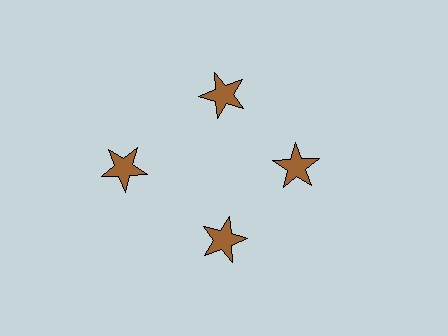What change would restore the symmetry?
The symmetry would be restored by moving it inward, back onto the ring so that all 4 stars sit at equal angles and equal distance from the center.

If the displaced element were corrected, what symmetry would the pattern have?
It would have 4-fold rotational symmetry — the pattern would map onto itself every 90 degrees.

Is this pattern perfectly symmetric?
No. The 4 brown stars are arranged in a ring, but one element near the 9 o'clock position is pushed outward from the center, breaking the 4-fold rotational symmetry.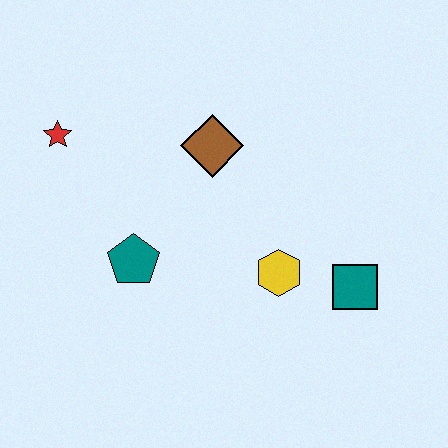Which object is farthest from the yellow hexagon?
The red star is farthest from the yellow hexagon.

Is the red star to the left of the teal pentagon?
Yes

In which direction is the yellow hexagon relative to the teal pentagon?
The yellow hexagon is to the right of the teal pentagon.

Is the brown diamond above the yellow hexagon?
Yes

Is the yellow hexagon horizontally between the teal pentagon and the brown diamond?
No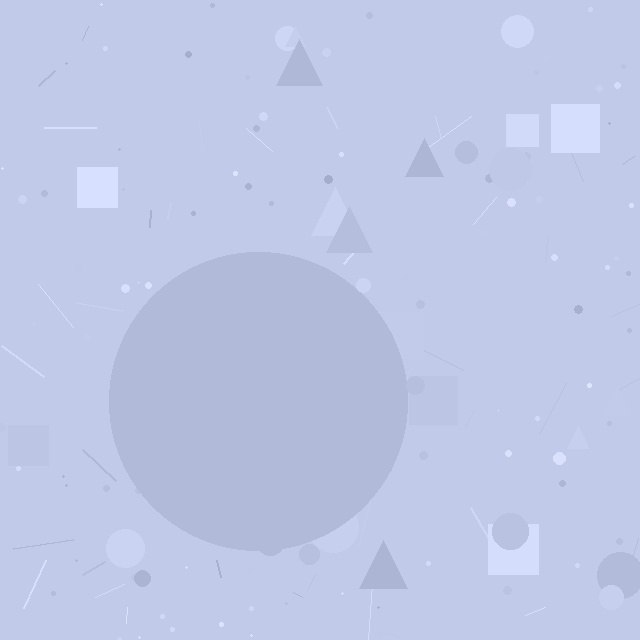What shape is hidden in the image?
A circle is hidden in the image.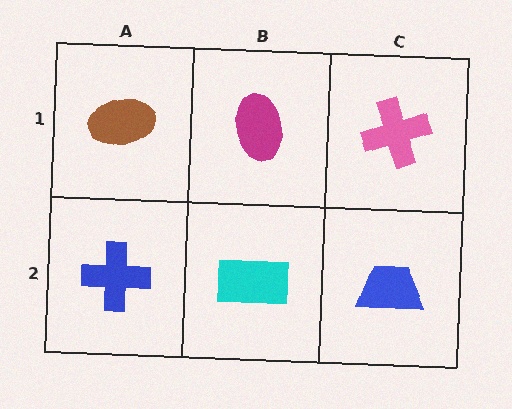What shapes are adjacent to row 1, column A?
A blue cross (row 2, column A), a magenta ellipse (row 1, column B).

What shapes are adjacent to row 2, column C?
A pink cross (row 1, column C), a cyan rectangle (row 2, column B).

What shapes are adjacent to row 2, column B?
A magenta ellipse (row 1, column B), a blue cross (row 2, column A), a blue trapezoid (row 2, column C).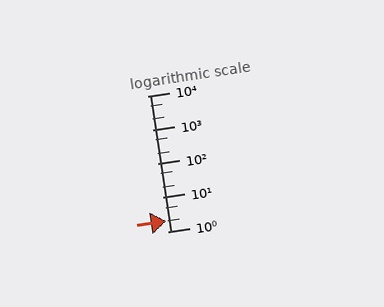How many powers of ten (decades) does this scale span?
The scale spans 4 decades, from 1 to 10000.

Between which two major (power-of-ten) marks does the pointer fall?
The pointer is between 1 and 10.